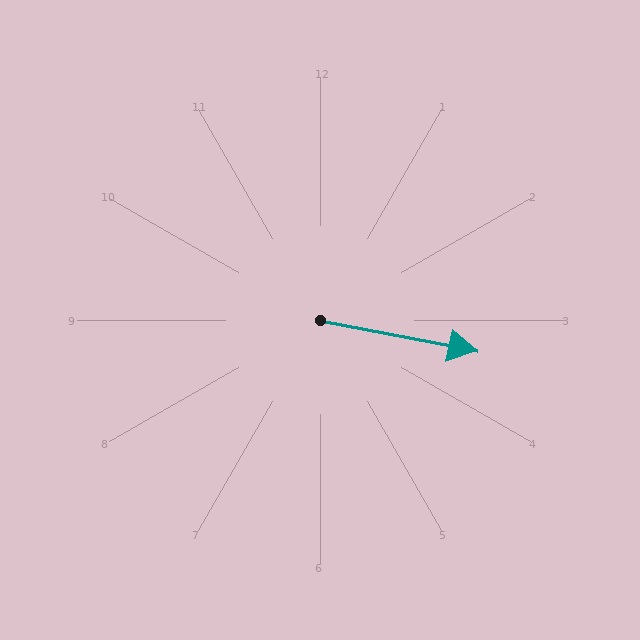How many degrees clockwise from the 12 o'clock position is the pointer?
Approximately 101 degrees.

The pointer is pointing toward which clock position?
Roughly 3 o'clock.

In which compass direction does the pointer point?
East.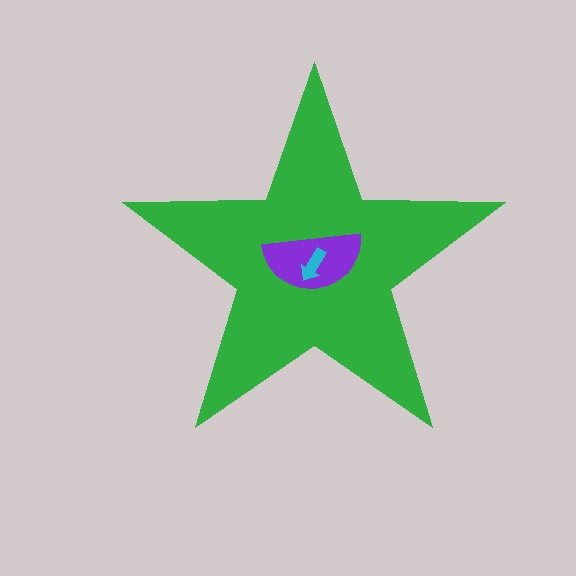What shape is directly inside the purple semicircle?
The cyan arrow.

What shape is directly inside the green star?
The purple semicircle.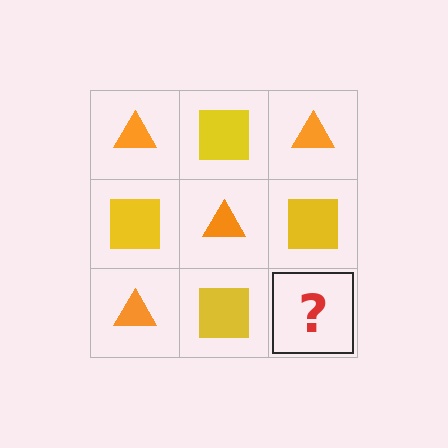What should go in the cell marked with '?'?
The missing cell should contain an orange triangle.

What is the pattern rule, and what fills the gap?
The rule is that it alternates orange triangle and yellow square in a checkerboard pattern. The gap should be filled with an orange triangle.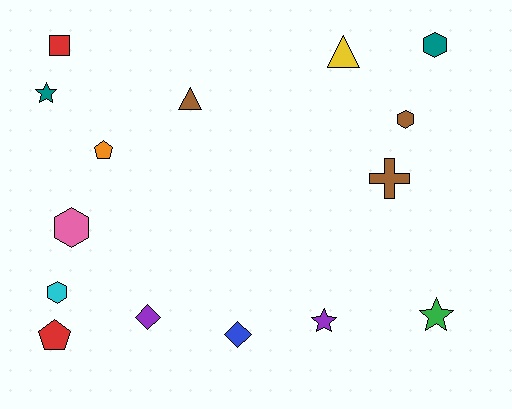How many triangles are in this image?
There are 2 triangles.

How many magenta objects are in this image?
There are no magenta objects.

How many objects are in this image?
There are 15 objects.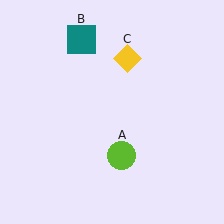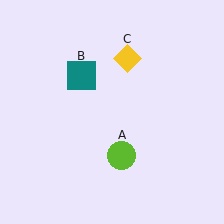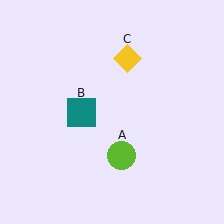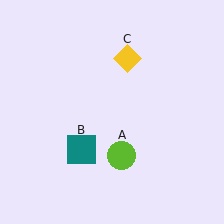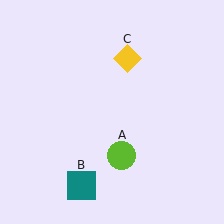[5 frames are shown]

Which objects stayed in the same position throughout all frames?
Lime circle (object A) and yellow diamond (object C) remained stationary.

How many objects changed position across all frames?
1 object changed position: teal square (object B).